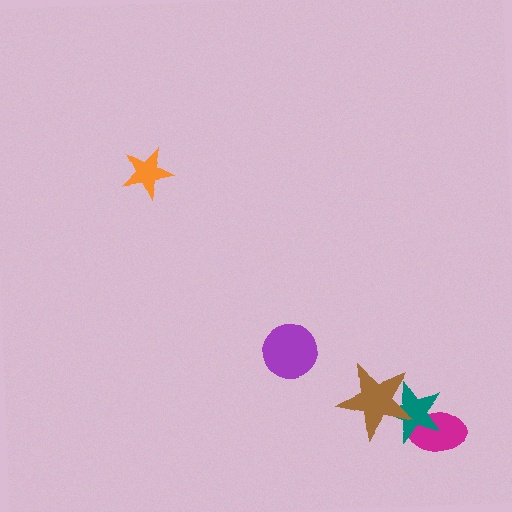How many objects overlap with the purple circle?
0 objects overlap with the purple circle.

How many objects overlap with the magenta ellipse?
1 object overlaps with the magenta ellipse.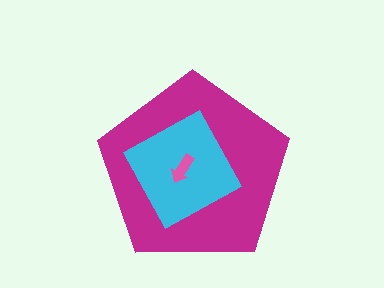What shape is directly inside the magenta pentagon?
The cyan diamond.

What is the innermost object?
The pink arrow.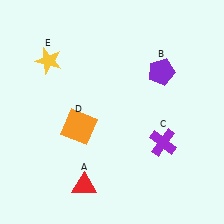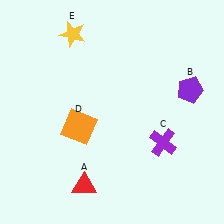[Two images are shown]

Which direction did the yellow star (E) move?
The yellow star (E) moved up.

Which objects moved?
The objects that moved are: the purple pentagon (B), the yellow star (E).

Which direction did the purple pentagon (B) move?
The purple pentagon (B) moved right.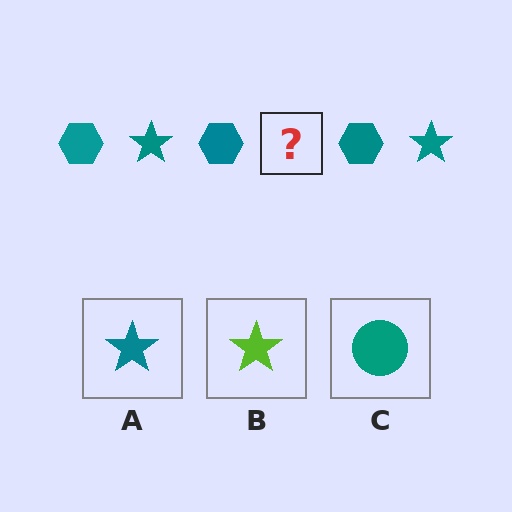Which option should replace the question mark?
Option A.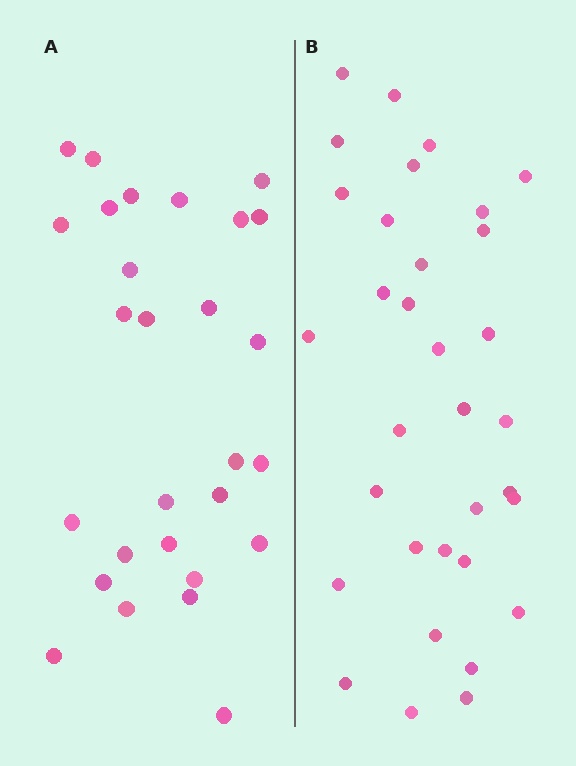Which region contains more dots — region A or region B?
Region B (the right region) has more dots.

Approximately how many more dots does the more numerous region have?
Region B has about 5 more dots than region A.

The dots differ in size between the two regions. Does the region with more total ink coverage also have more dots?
No. Region A has more total ink coverage because its dots are larger, but region B actually contains more individual dots. Total area can be misleading — the number of items is what matters here.